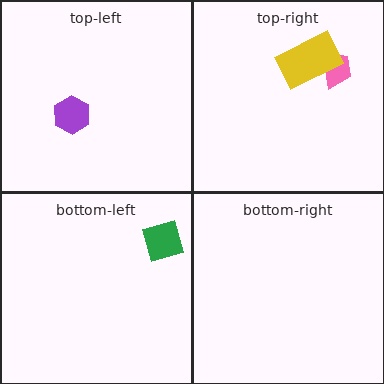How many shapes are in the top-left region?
1.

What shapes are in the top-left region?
The purple hexagon.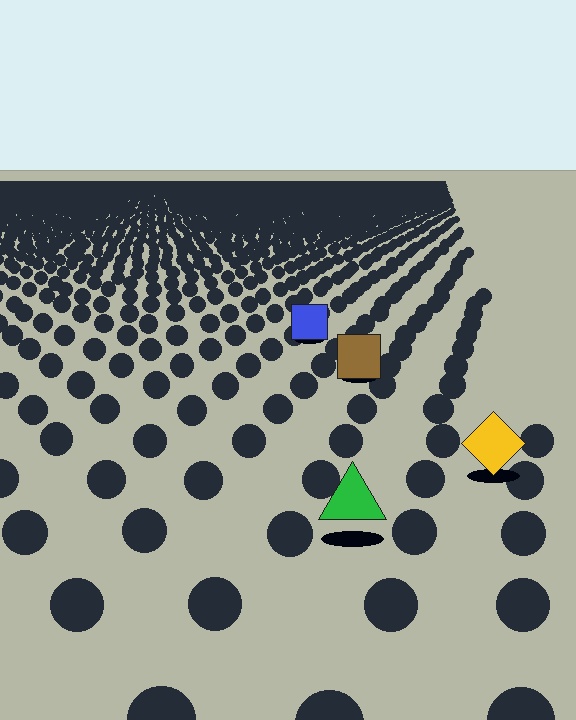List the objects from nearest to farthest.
From nearest to farthest: the green triangle, the yellow diamond, the brown square, the blue square.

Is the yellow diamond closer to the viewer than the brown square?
Yes. The yellow diamond is closer — you can tell from the texture gradient: the ground texture is coarser near it.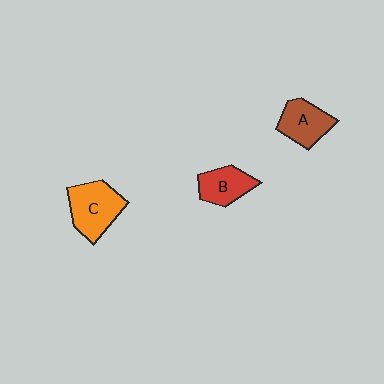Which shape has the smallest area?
Shape B (red).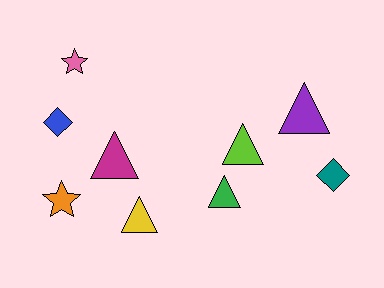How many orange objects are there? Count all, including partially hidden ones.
There is 1 orange object.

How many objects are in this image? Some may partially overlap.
There are 9 objects.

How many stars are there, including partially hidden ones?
There are 2 stars.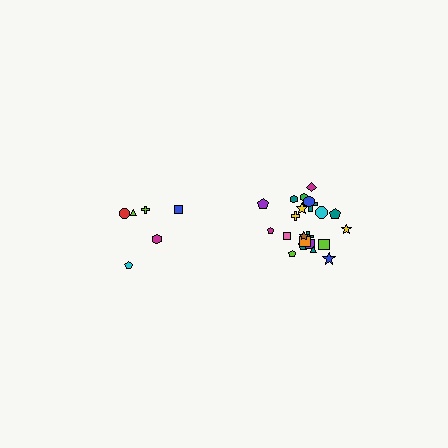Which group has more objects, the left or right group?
The right group.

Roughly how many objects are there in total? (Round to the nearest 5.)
Roughly 30 objects in total.